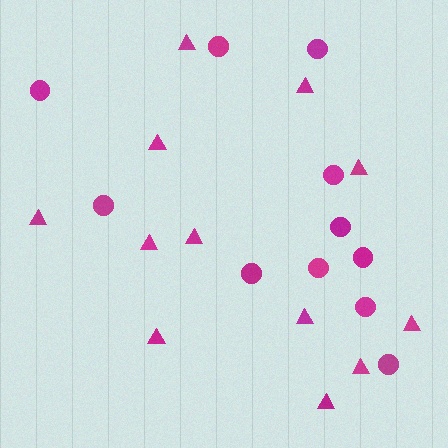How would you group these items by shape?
There are 2 groups: one group of circles (11) and one group of triangles (12).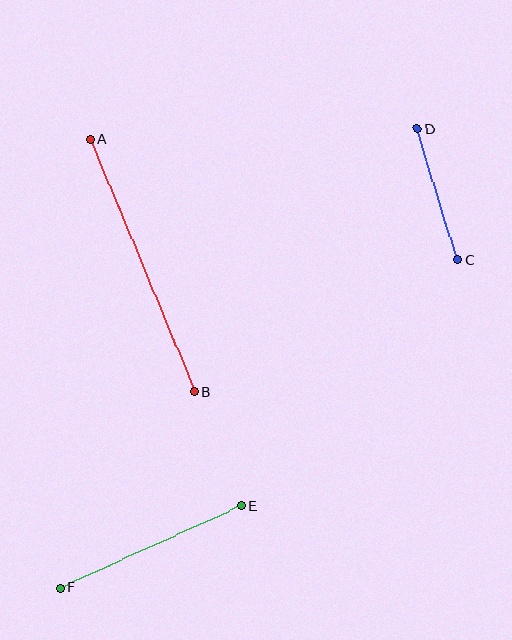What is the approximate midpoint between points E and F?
The midpoint is at approximately (151, 547) pixels.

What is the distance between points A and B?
The distance is approximately 273 pixels.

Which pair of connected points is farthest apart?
Points A and B are farthest apart.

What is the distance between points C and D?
The distance is approximately 137 pixels.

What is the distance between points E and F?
The distance is approximately 199 pixels.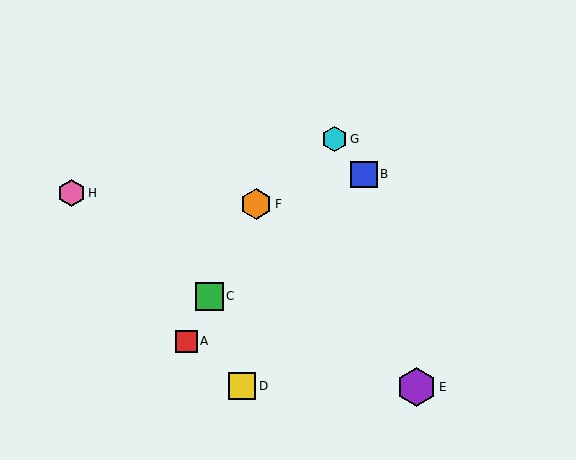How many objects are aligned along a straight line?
3 objects (A, C, F) are aligned along a straight line.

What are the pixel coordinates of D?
Object D is at (242, 386).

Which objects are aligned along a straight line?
Objects A, C, F are aligned along a straight line.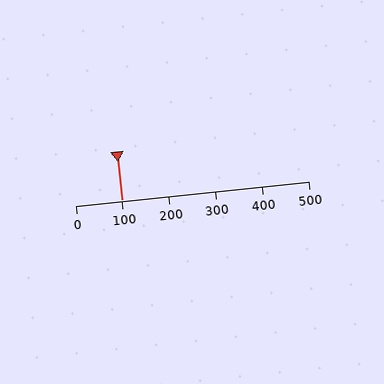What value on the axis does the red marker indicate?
The marker indicates approximately 100.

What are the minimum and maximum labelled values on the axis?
The axis runs from 0 to 500.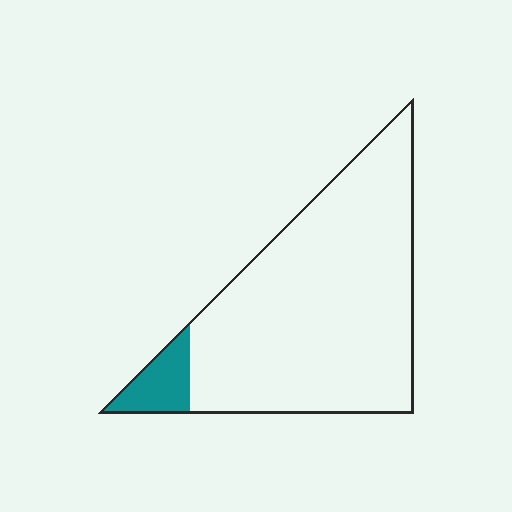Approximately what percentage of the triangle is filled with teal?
Approximately 10%.